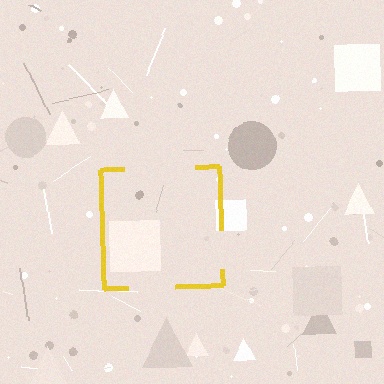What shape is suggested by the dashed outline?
The dashed outline suggests a square.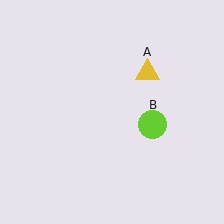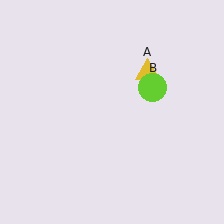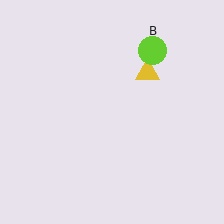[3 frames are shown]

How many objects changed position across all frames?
1 object changed position: lime circle (object B).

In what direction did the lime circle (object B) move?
The lime circle (object B) moved up.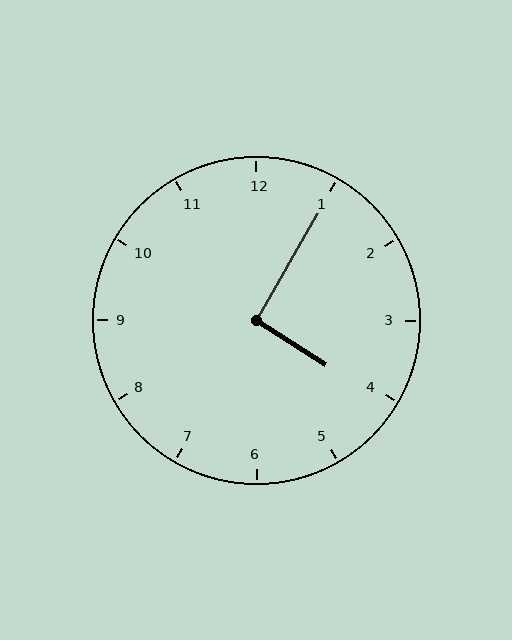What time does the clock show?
4:05.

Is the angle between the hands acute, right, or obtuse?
It is right.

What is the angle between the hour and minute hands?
Approximately 92 degrees.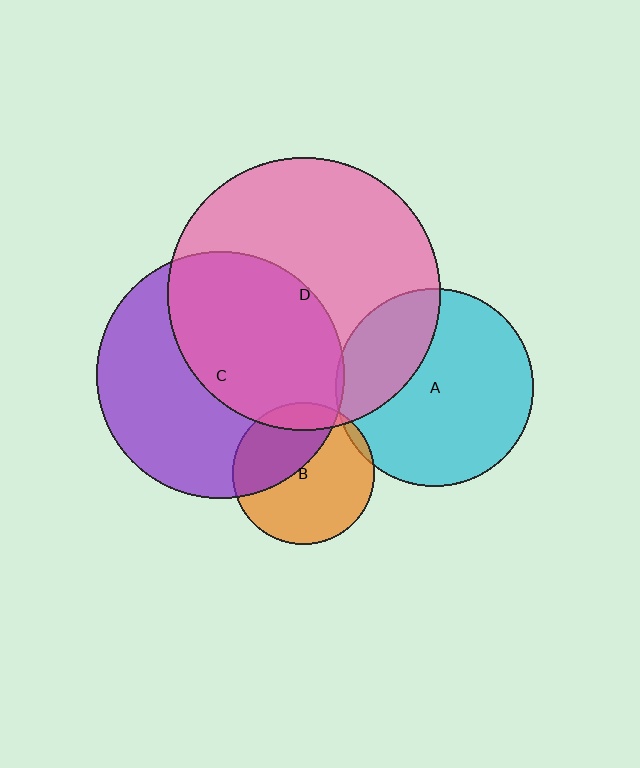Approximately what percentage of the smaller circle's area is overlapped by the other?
Approximately 30%.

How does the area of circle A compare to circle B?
Approximately 2.0 times.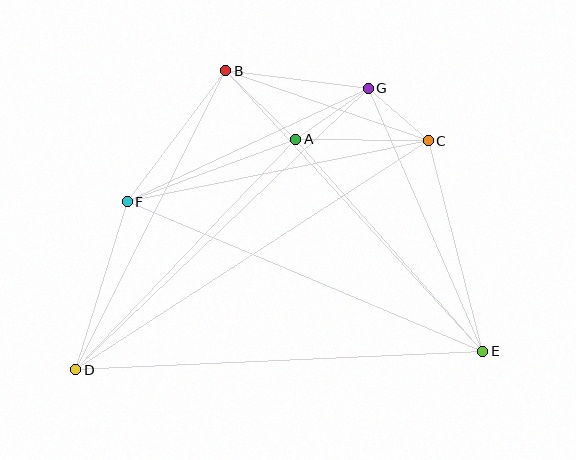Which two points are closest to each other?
Points C and G are closest to each other.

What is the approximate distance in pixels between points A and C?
The distance between A and C is approximately 133 pixels.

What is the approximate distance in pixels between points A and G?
The distance between A and G is approximately 89 pixels.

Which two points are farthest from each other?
Points C and D are farthest from each other.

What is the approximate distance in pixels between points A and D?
The distance between A and D is approximately 318 pixels.